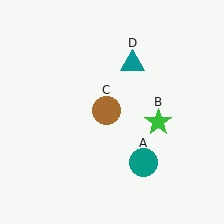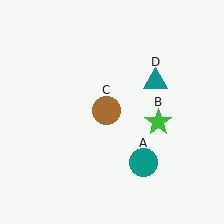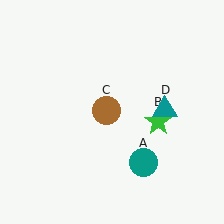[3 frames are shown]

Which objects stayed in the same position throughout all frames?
Teal circle (object A) and green star (object B) and brown circle (object C) remained stationary.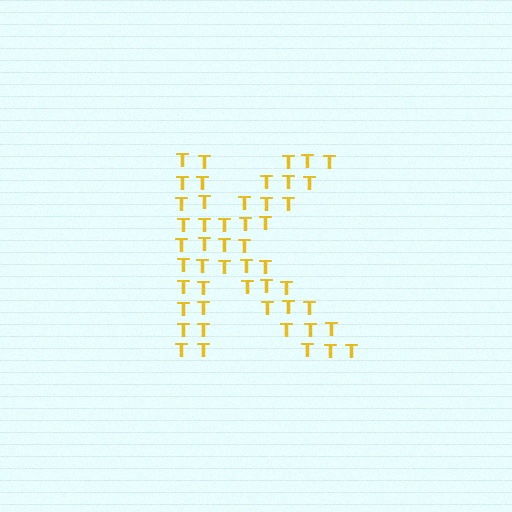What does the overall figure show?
The overall figure shows the letter K.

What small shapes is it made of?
It is made of small letter T's.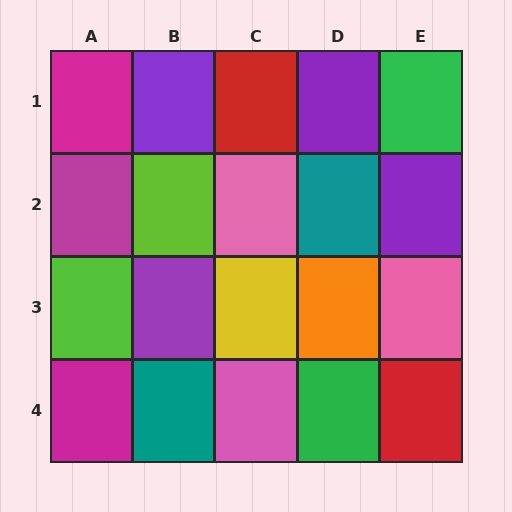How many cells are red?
2 cells are red.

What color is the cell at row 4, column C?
Pink.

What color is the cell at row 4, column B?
Teal.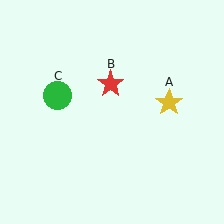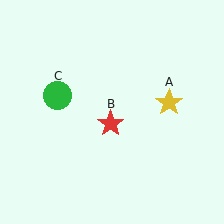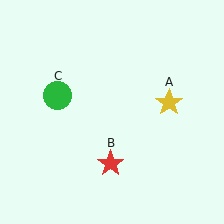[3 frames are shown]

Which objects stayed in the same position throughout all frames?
Yellow star (object A) and green circle (object C) remained stationary.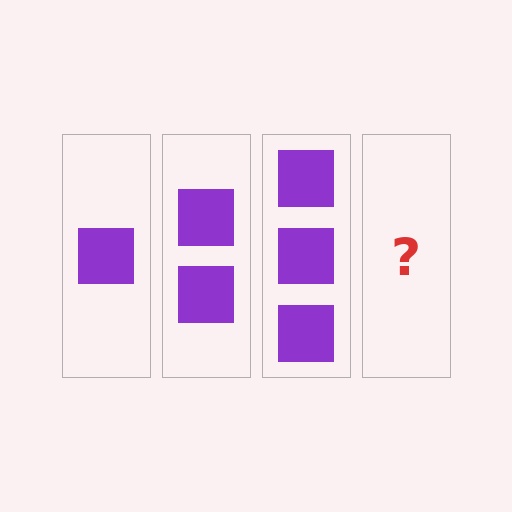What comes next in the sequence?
The next element should be 4 squares.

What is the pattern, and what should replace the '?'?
The pattern is that each step adds one more square. The '?' should be 4 squares.